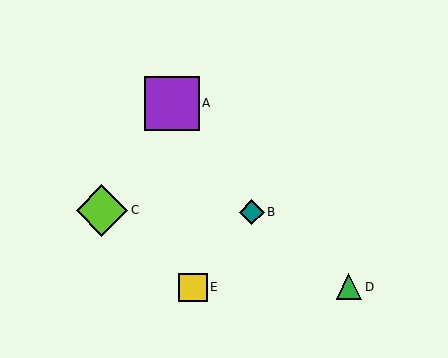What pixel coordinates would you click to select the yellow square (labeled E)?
Click at (193, 287) to select the yellow square E.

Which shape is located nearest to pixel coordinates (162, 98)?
The purple square (labeled A) at (172, 103) is nearest to that location.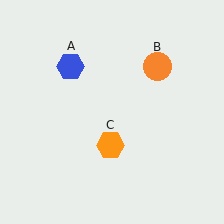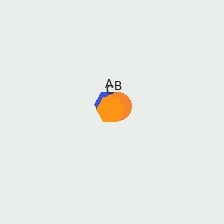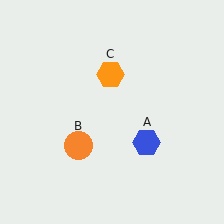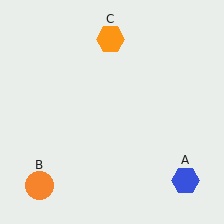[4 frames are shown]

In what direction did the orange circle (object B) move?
The orange circle (object B) moved down and to the left.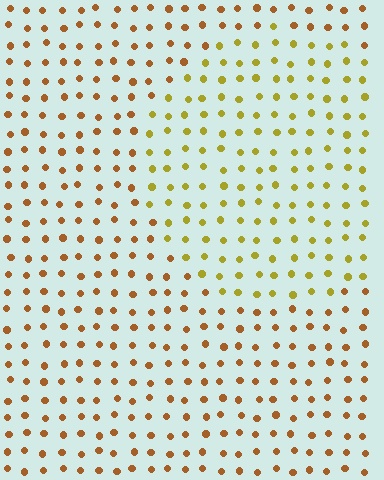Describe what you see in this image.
The image is filled with small brown elements in a uniform arrangement. A circle-shaped region is visible where the elements are tinted to a slightly different hue, forming a subtle color boundary.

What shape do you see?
I see a circle.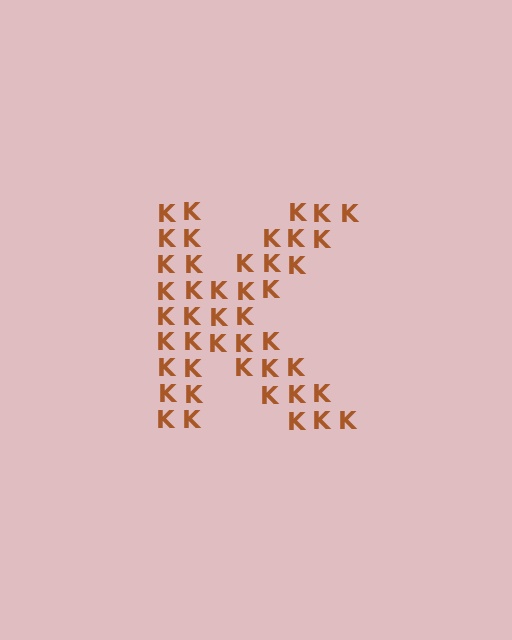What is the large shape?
The large shape is the letter K.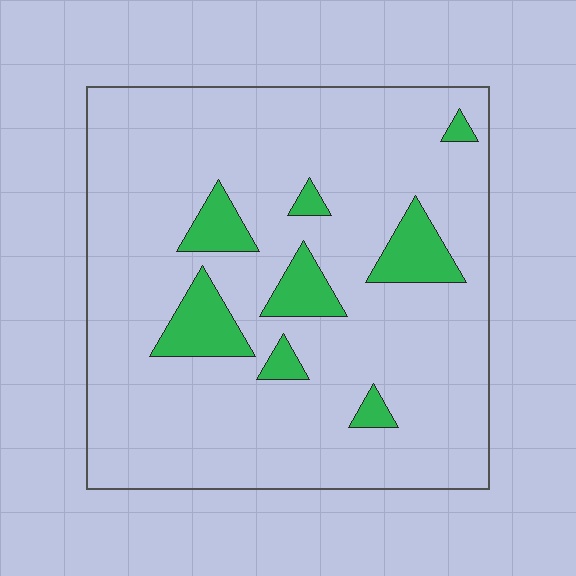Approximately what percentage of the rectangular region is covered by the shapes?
Approximately 10%.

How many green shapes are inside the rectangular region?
8.